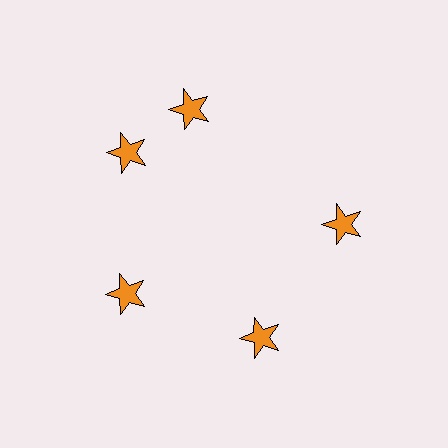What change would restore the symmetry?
The symmetry would be restored by rotating it back into even spacing with its neighbors so that all 5 stars sit at equal angles and equal distance from the center.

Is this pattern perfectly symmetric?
No. The 5 orange stars are arranged in a ring, but one element near the 1 o'clock position is rotated out of alignment along the ring, breaking the 5-fold rotational symmetry.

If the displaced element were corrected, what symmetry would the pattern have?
It would have 5-fold rotational symmetry — the pattern would map onto itself every 72 degrees.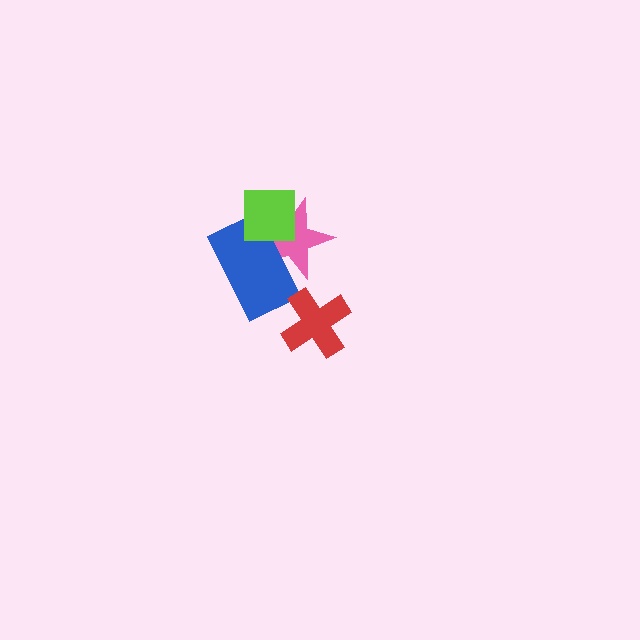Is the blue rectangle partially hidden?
Yes, it is partially covered by another shape.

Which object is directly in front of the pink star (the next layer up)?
The blue rectangle is directly in front of the pink star.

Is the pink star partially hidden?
Yes, it is partially covered by another shape.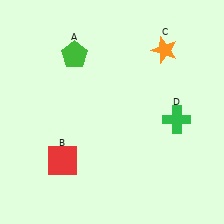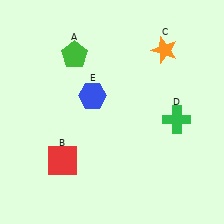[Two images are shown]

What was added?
A blue hexagon (E) was added in Image 2.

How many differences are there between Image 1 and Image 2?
There is 1 difference between the two images.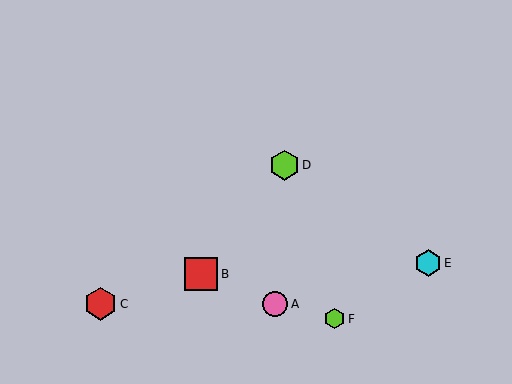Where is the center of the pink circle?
The center of the pink circle is at (275, 304).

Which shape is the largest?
The red square (labeled B) is the largest.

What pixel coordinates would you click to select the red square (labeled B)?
Click at (201, 274) to select the red square B.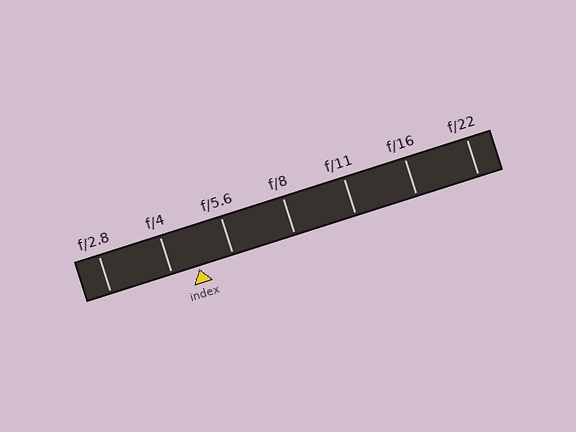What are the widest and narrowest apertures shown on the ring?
The widest aperture shown is f/2.8 and the narrowest is f/22.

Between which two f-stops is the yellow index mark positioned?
The index mark is between f/4 and f/5.6.